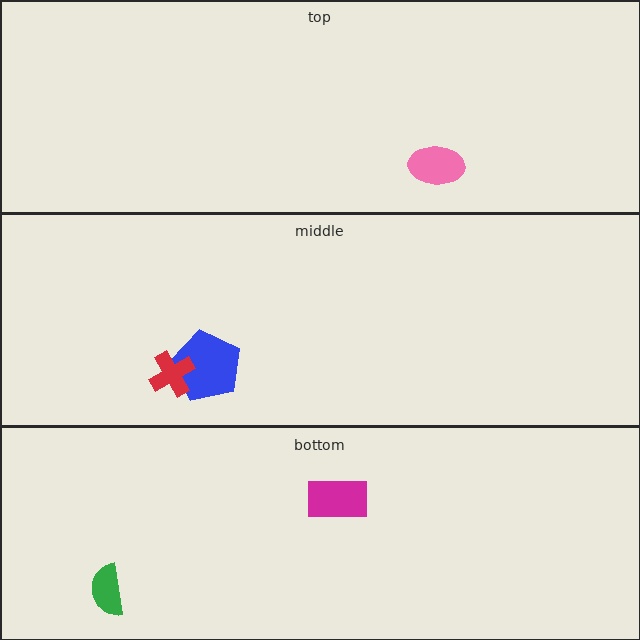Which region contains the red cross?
The middle region.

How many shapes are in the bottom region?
2.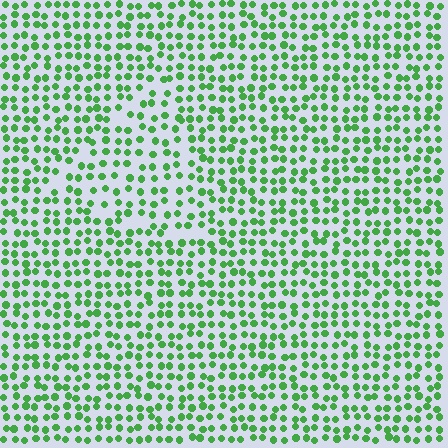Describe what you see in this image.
The image contains small green elements arranged at two different densities. A triangle-shaped region is visible where the elements are less densely packed than the surrounding area.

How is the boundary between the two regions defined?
The boundary is defined by a change in element density (approximately 1.4x ratio). All elements are the same color, size, and shape.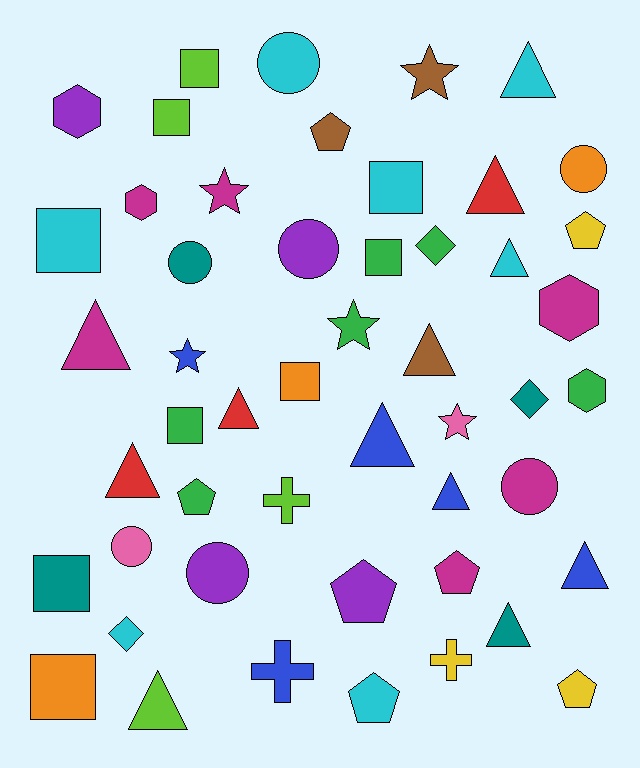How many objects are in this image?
There are 50 objects.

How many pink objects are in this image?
There are 2 pink objects.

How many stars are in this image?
There are 5 stars.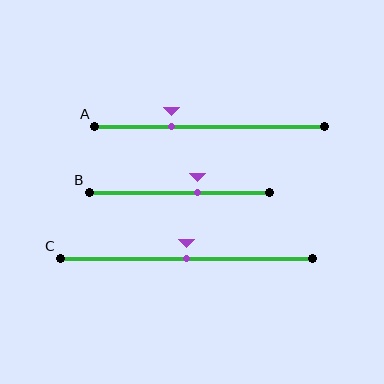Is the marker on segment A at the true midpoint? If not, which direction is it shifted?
No, the marker on segment A is shifted to the left by about 16% of the segment length.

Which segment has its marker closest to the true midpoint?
Segment C has its marker closest to the true midpoint.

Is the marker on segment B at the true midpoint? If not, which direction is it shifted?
No, the marker on segment B is shifted to the right by about 10% of the segment length.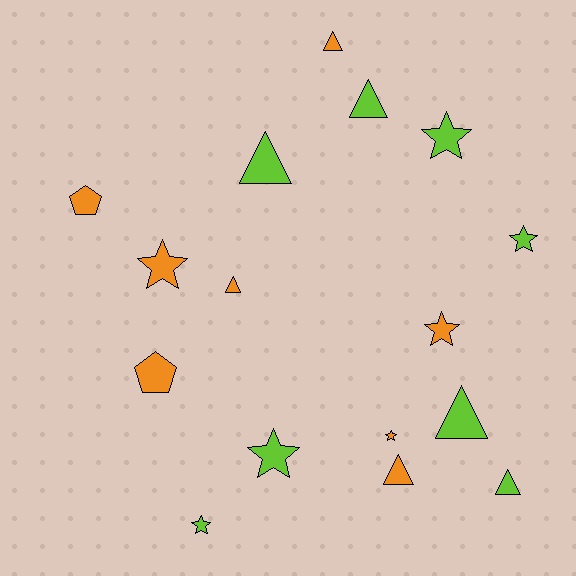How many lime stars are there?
There are 4 lime stars.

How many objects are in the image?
There are 16 objects.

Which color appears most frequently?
Lime, with 8 objects.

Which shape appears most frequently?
Star, with 7 objects.